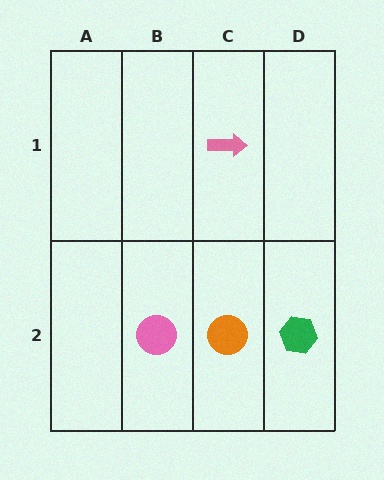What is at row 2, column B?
A pink circle.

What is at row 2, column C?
An orange circle.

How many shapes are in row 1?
1 shape.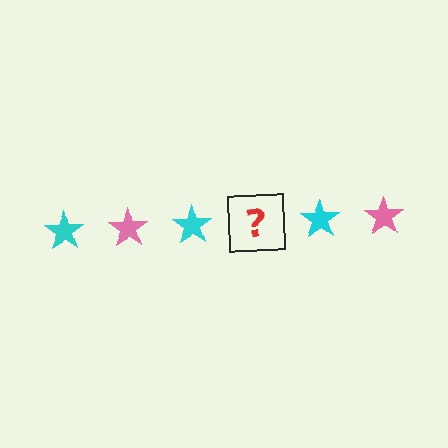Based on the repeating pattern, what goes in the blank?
The blank should be a pink star.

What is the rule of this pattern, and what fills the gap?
The rule is that the pattern cycles through cyan, pink stars. The gap should be filled with a pink star.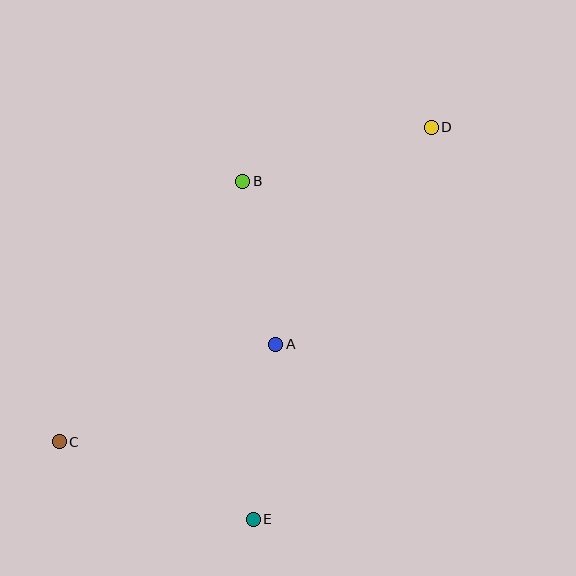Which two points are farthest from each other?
Points C and D are farthest from each other.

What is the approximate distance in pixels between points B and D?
The distance between B and D is approximately 196 pixels.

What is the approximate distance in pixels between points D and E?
The distance between D and E is approximately 430 pixels.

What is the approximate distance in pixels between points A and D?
The distance between A and D is approximately 267 pixels.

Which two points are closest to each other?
Points A and B are closest to each other.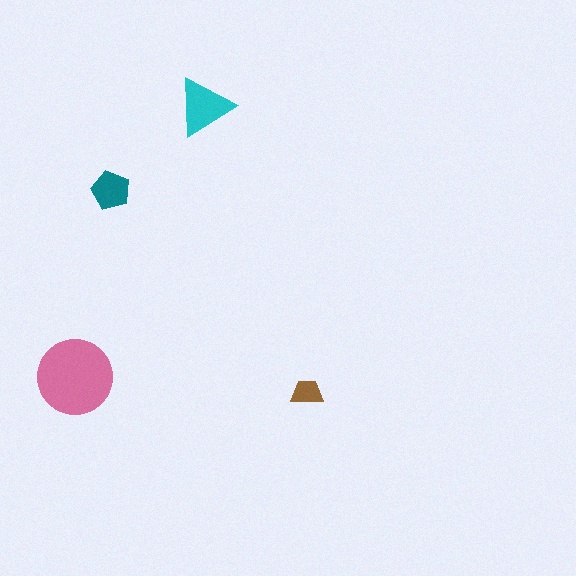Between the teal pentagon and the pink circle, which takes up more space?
The pink circle.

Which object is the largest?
The pink circle.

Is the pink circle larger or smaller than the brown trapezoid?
Larger.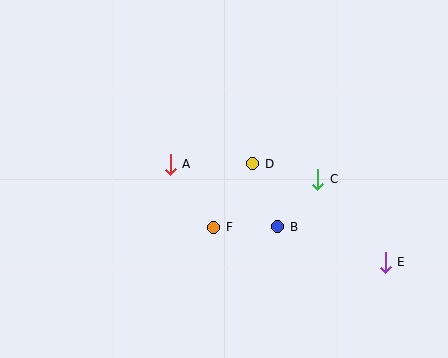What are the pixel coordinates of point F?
Point F is at (214, 227).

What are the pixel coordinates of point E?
Point E is at (385, 262).